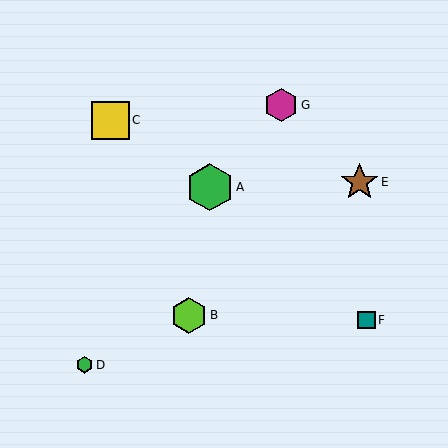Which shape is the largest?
The green hexagon (labeled A) is the largest.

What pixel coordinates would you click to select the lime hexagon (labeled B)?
Click at (189, 315) to select the lime hexagon B.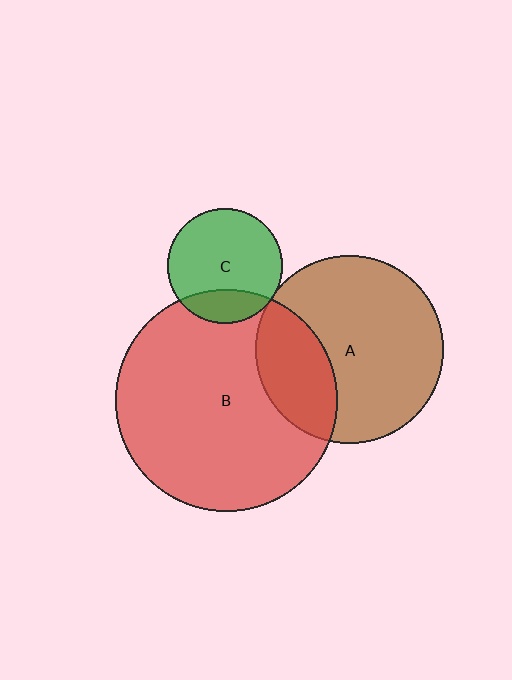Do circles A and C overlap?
Yes.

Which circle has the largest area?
Circle B (red).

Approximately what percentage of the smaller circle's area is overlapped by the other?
Approximately 5%.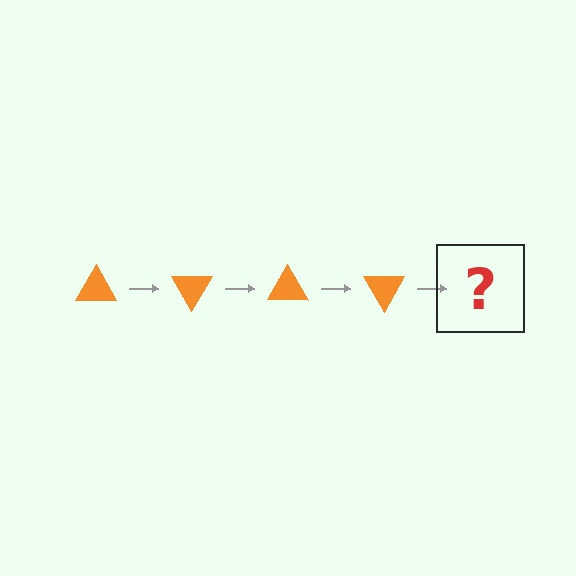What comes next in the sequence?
The next element should be an orange triangle rotated 240 degrees.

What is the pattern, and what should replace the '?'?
The pattern is that the triangle rotates 60 degrees each step. The '?' should be an orange triangle rotated 240 degrees.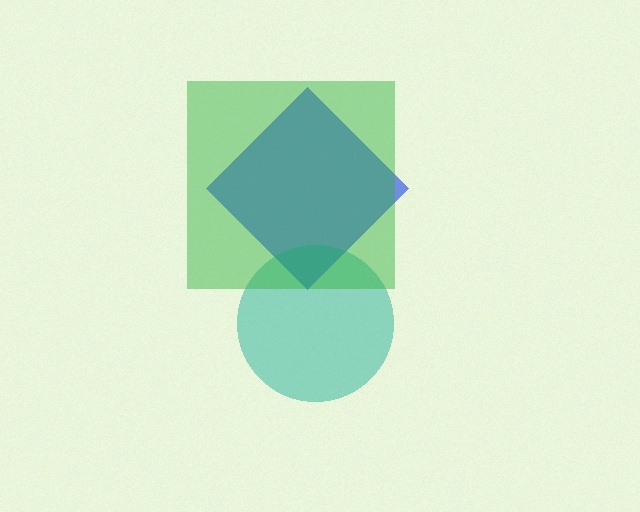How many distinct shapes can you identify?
There are 3 distinct shapes: a blue diamond, a teal circle, a green square.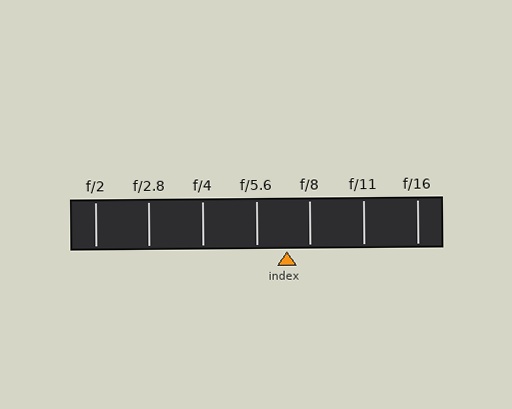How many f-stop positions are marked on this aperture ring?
There are 7 f-stop positions marked.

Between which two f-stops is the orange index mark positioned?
The index mark is between f/5.6 and f/8.